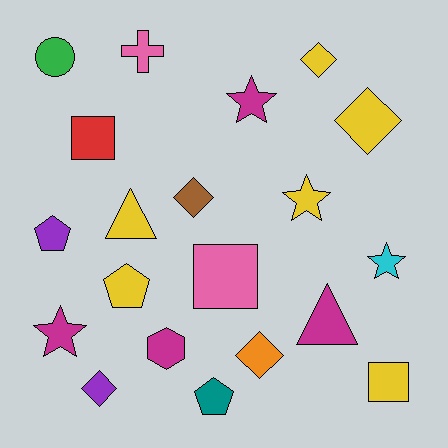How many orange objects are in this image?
There is 1 orange object.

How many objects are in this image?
There are 20 objects.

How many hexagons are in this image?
There is 1 hexagon.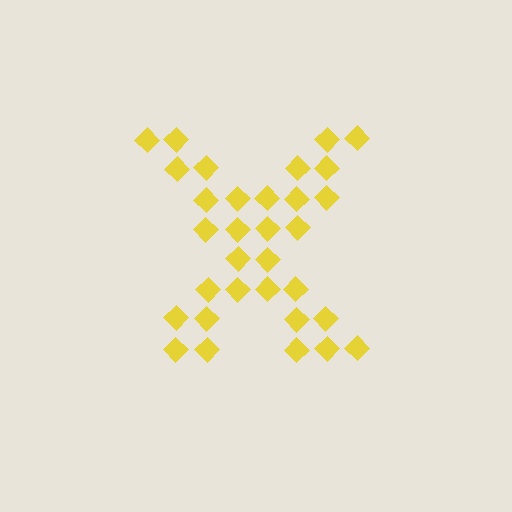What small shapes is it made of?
It is made of small diamonds.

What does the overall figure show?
The overall figure shows the letter X.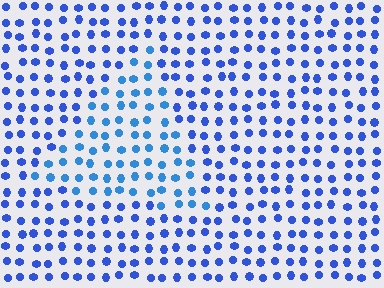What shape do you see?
I see a triangle.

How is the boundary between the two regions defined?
The boundary is defined purely by a slight shift in hue (about 20 degrees). Spacing, size, and orientation are identical on both sides.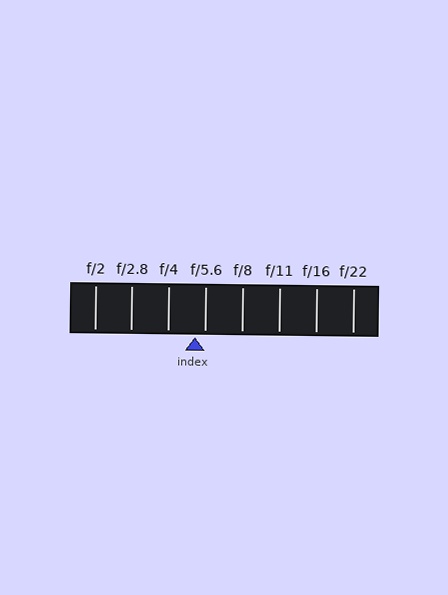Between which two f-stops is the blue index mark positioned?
The index mark is between f/4 and f/5.6.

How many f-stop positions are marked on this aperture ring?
There are 8 f-stop positions marked.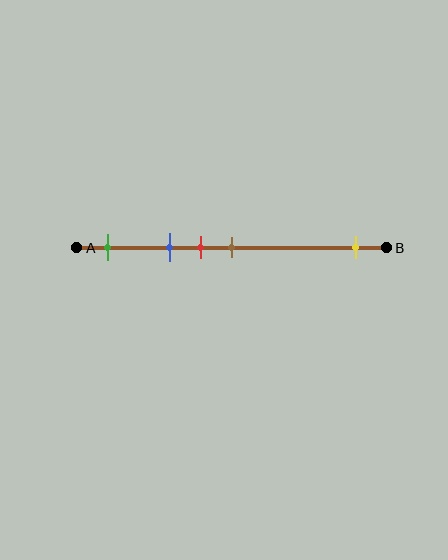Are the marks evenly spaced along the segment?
No, the marks are not evenly spaced.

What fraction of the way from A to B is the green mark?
The green mark is approximately 10% (0.1) of the way from A to B.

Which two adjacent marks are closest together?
The red and brown marks are the closest adjacent pair.